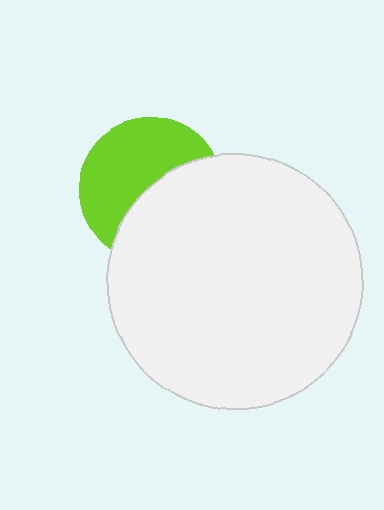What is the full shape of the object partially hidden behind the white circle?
The partially hidden object is a lime circle.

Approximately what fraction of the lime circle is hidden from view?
Roughly 47% of the lime circle is hidden behind the white circle.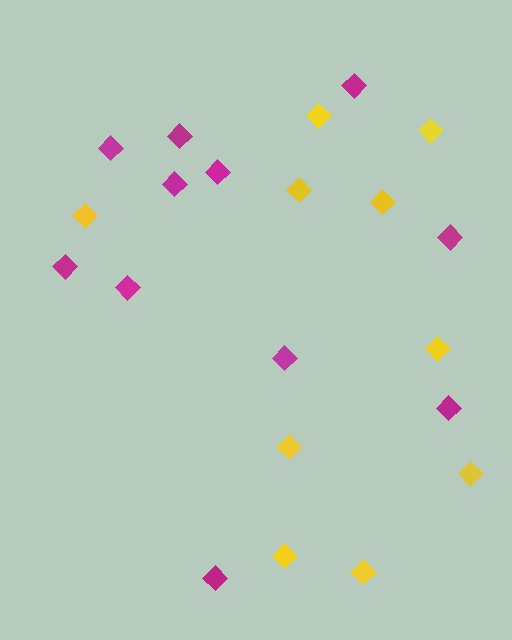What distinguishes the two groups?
There are 2 groups: one group of yellow diamonds (10) and one group of magenta diamonds (11).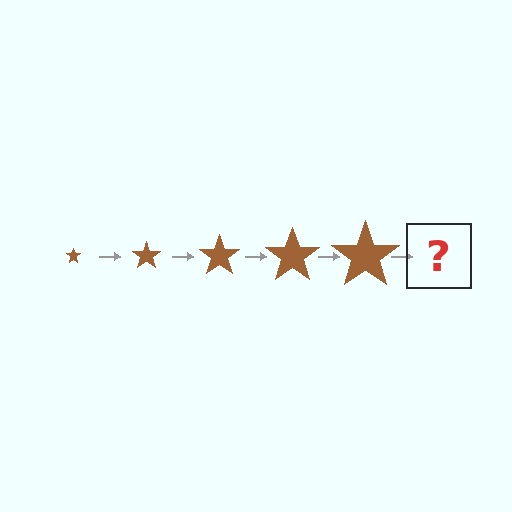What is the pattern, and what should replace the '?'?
The pattern is that the star gets progressively larger each step. The '?' should be a brown star, larger than the previous one.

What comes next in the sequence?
The next element should be a brown star, larger than the previous one.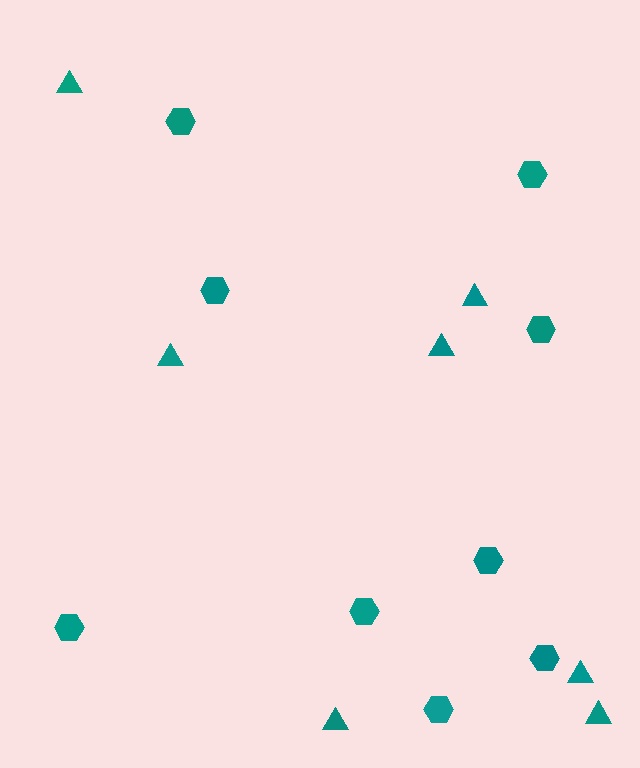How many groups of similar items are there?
There are 2 groups: one group of triangles (7) and one group of hexagons (9).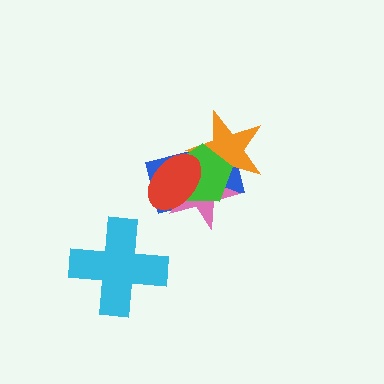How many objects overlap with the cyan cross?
0 objects overlap with the cyan cross.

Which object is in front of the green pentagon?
The red ellipse is in front of the green pentagon.